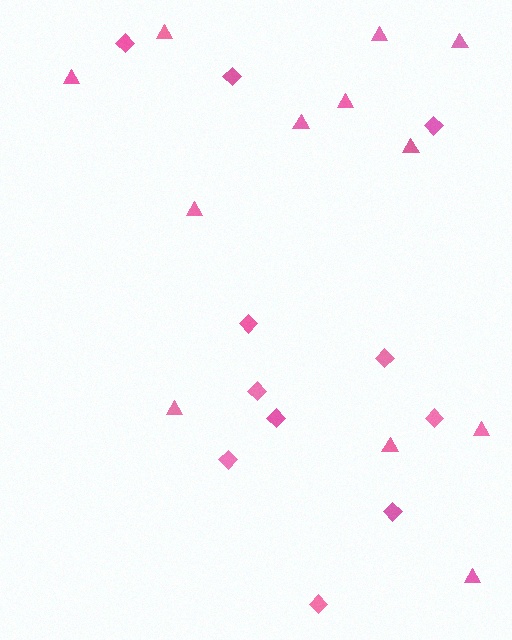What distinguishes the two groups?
There are 2 groups: one group of diamonds (11) and one group of triangles (12).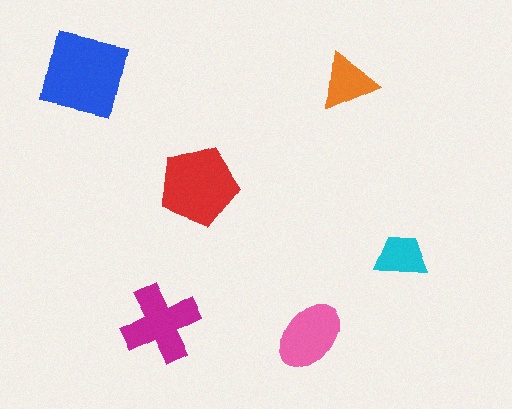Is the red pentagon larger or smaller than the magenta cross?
Larger.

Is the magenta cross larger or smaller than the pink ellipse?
Larger.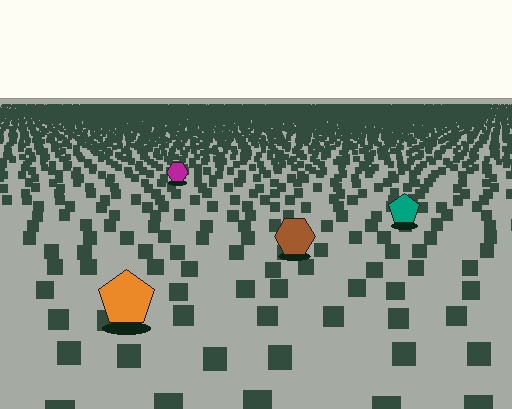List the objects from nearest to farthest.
From nearest to farthest: the orange pentagon, the brown hexagon, the teal pentagon, the magenta hexagon.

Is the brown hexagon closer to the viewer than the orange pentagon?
No. The orange pentagon is closer — you can tell from the texture gradient: the ground texture is coarser near it.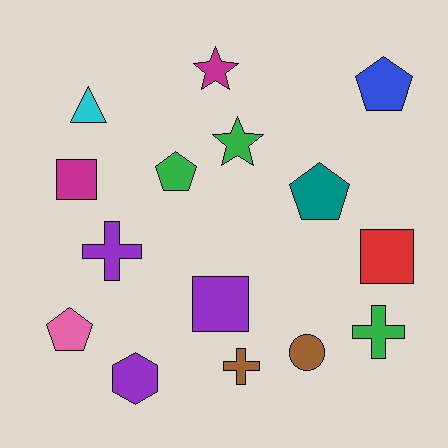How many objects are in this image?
There are 15 objects.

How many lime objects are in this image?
There are no lime objects.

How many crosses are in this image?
There are 3 crosses.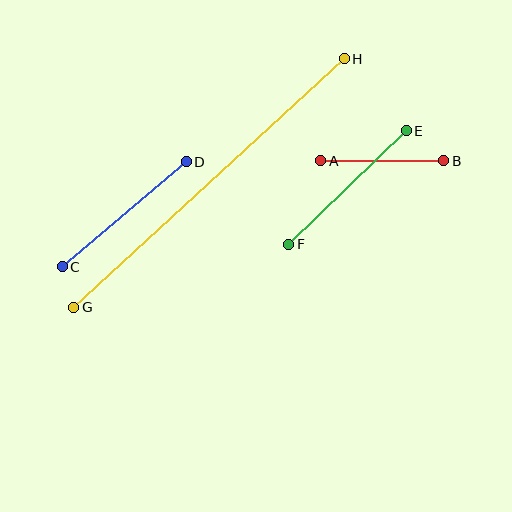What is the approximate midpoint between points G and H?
The midpoint is at approximately (209, 183) pixels.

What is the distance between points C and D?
The distance is approximately 162 pixels.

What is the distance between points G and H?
The distance is approximately 367 pixels.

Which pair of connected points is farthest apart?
Points G and H are farthest apart.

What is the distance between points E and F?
The distance is approximately 163 pixels.